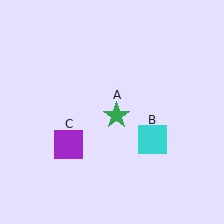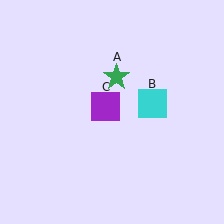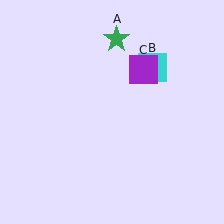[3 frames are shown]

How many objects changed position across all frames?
3 objects changed position: green star (object A), cyan square (object B), purple square (object C).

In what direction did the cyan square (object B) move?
The cyan square (object B) moved up.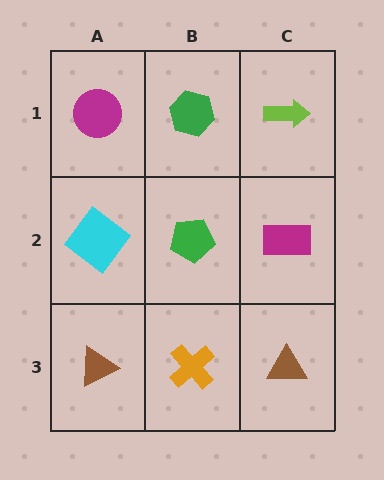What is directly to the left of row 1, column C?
A green hexagon.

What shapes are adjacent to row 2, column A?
A magenta circle (row 1, column A), a brown triangle (row 3, column A), a green pentagon (row 2, column B).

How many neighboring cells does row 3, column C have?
2.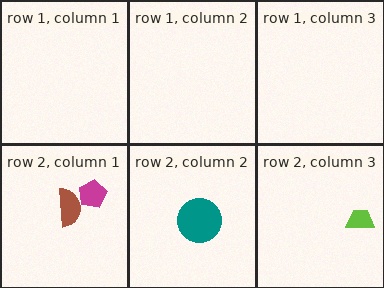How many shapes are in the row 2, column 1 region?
2.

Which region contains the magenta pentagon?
The row 2, column 1 region.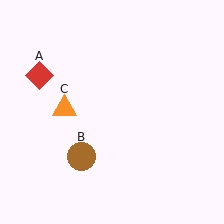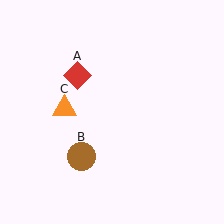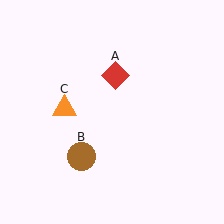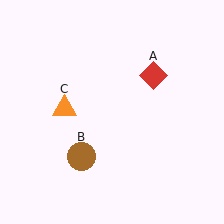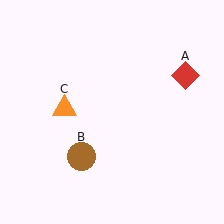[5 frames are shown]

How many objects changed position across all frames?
1 object changed position: red diamond (object A).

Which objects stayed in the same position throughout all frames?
Brown circle (object B) and orange triangle (object C) remained stationary.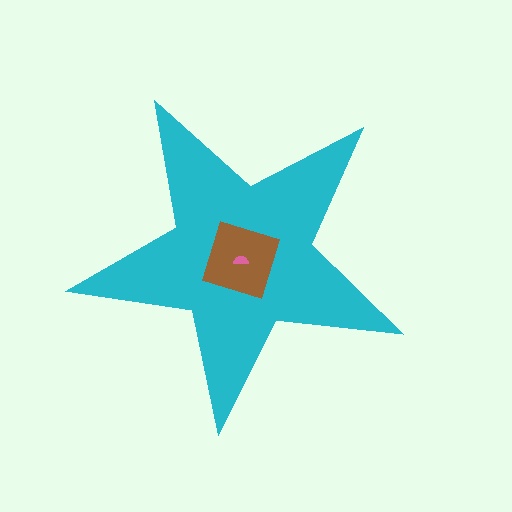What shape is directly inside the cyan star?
The brown square.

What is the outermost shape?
The cyan star.